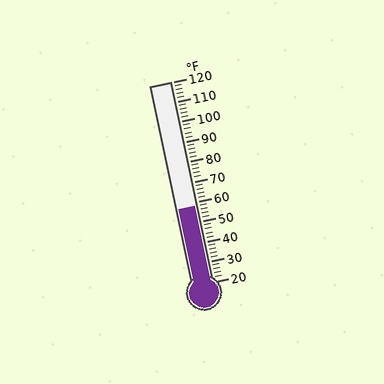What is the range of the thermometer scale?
The thermometer scale ranges from 20°F to 120°F.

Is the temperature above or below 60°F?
The temperature is below 60°F.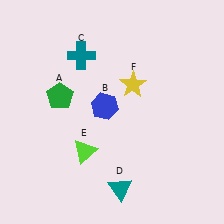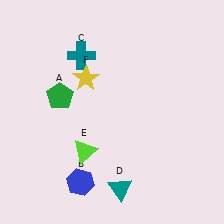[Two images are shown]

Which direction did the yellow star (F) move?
The yellow star (F) moved left.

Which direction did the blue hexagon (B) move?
The blue hexagon (B) moved down.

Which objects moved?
The objects that moved are: the blue hexagon (B), the yellow star (F).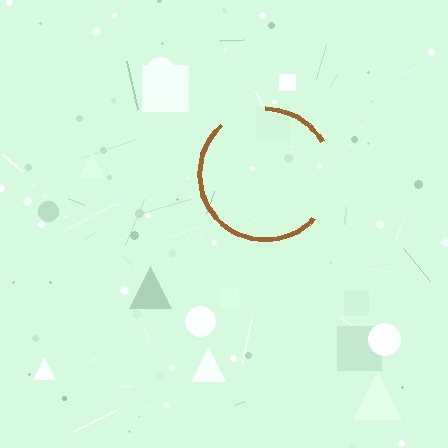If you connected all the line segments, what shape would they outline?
They would outline a circle.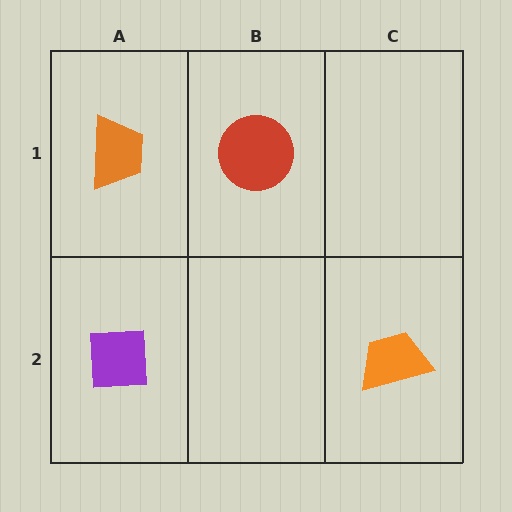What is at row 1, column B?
A red circle.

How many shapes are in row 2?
2 shapes.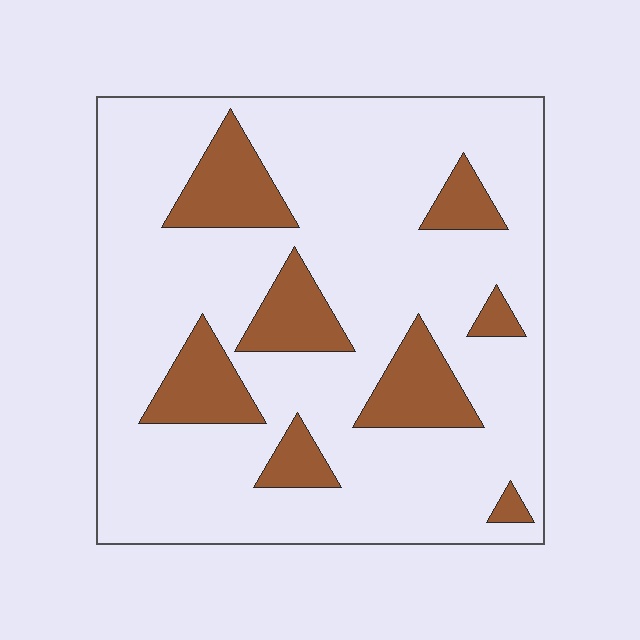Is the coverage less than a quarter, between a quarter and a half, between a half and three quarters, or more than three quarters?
Less than a quarter.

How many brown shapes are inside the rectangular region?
8.